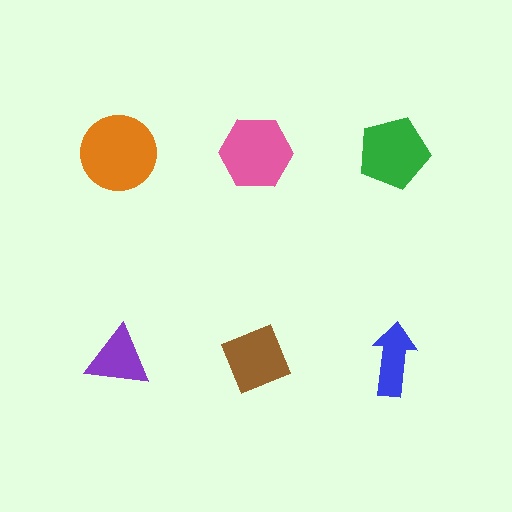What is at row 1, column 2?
A pink hexagon.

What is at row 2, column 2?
A brown diamond.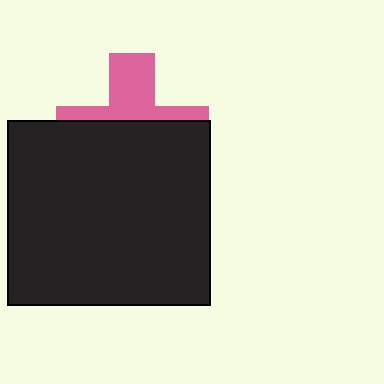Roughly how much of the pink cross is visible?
A small part of it is visible (roughly 37%).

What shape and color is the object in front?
The object in front is a black rectangle.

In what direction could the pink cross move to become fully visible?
The pink cross could move up. That would shift it out from behind the black rectangle entirely.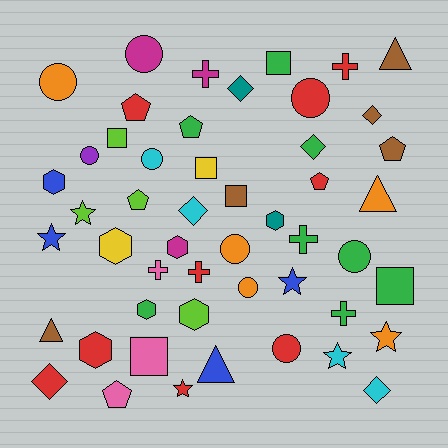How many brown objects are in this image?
There are 5 brown objects.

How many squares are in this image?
There are 6 squares.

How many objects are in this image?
There are 50 objects.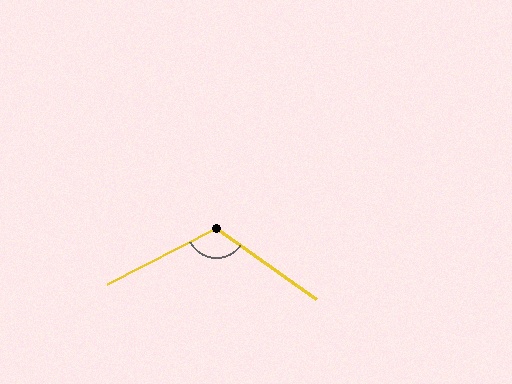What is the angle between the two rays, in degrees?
Approximately 117 degrees.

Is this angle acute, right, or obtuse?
It is obtuse.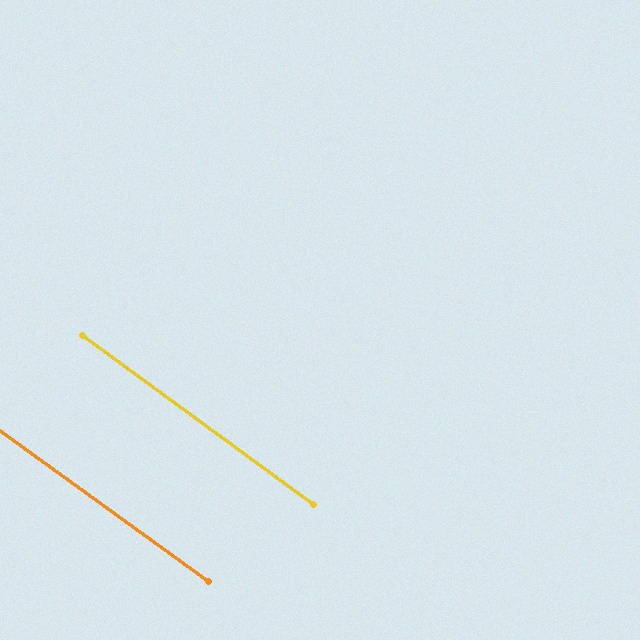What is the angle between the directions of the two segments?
Approximately 0 degrees.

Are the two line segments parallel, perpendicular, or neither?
Parallel — their directions differ by only 0.3°.